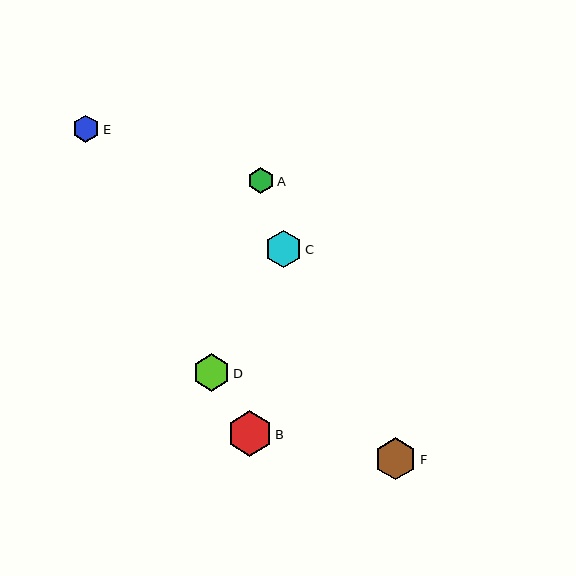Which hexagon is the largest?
Hexagon B is the largest with a size of approximately 45 pixels.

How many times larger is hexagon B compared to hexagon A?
Hexagon B is approximately 1.8 times the size of hexagon A.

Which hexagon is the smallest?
Hexagon A is the smallest with a size of approximately 26 pixels.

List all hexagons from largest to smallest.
From largest to smallest: B, F, D, C, E, A.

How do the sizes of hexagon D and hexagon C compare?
Hexagon D and hexagon C are approximately the same size.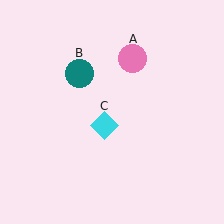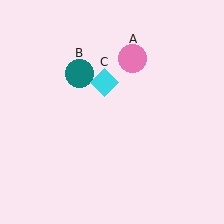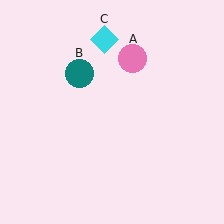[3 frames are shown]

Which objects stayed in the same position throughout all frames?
Pink circle (object A) and teal circle (object B) remained stationary.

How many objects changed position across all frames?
1 object changed position: cyan diamond (object C).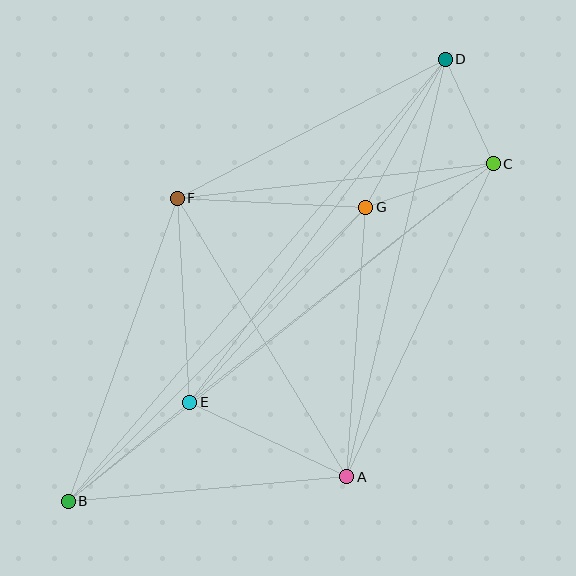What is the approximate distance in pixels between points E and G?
The distance between E and G is approximately 262 pixels.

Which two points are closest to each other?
Points C and D are closest to each other.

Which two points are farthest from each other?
Points B and D are farthest from each other.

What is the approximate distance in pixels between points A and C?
The distance between A and C is approximately 345 pixels.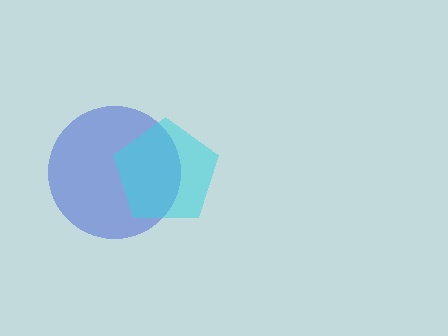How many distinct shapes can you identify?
There are 2 distinct shapes: a blue circle, a cyan pentagon.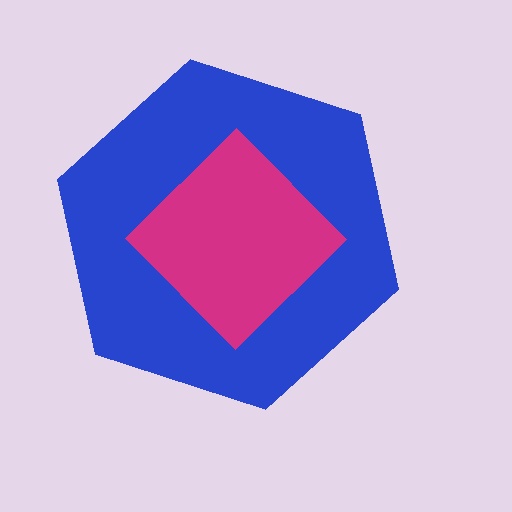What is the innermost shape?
The magenta diamond.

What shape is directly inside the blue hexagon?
The magenta diamond.